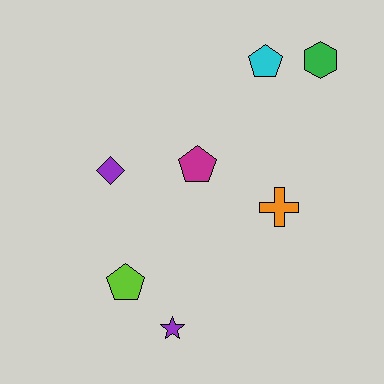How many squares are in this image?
There are no squares.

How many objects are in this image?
There are 7 objects.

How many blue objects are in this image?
There are no blue objects.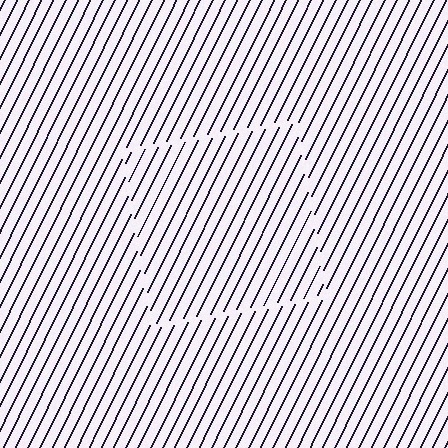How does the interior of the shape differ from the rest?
The interior of the shape contains the same grating, shifted by half a period — the contour is defined by the phase discontinuity where line-ends from the inner and outer gratings abut.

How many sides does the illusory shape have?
4 sides — the line-ends trace a square.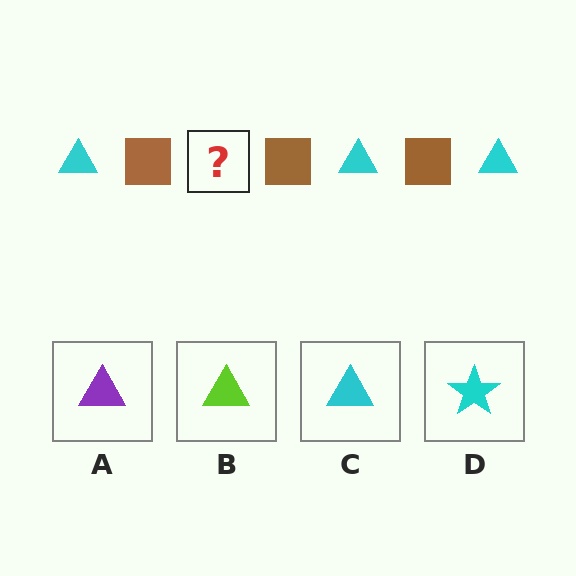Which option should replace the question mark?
Option C.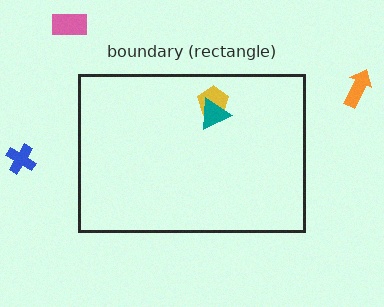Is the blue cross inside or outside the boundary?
Outside.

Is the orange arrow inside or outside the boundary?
Outside.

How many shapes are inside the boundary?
2 inside, 3 outside.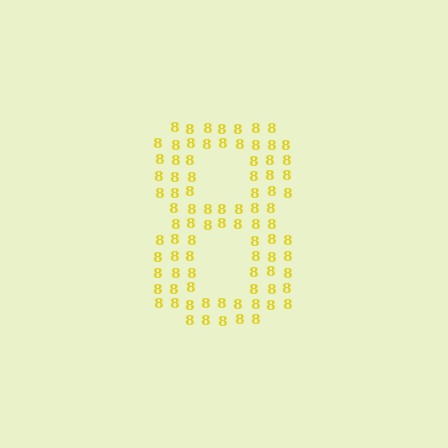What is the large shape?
The large shape is the digit 8.